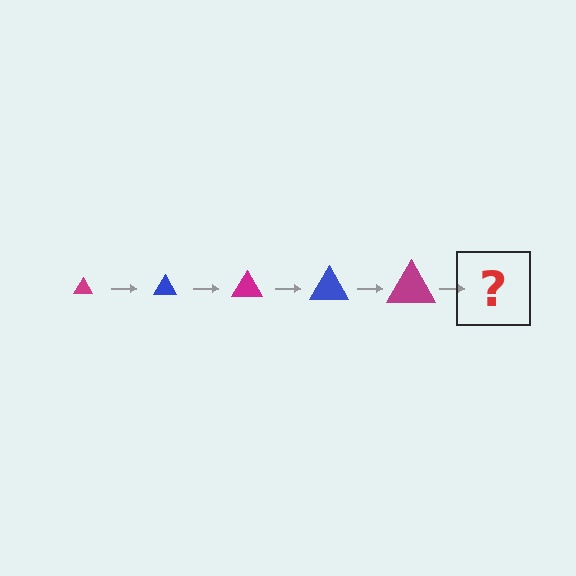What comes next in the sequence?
The next element should be a blue triangle, larger than the previous one.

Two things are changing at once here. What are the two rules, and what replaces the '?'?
The two rules are that the triangle grows larger each step and the color cycles through magenta and blue. The '?' should be a blue triangle, larger than the previous one.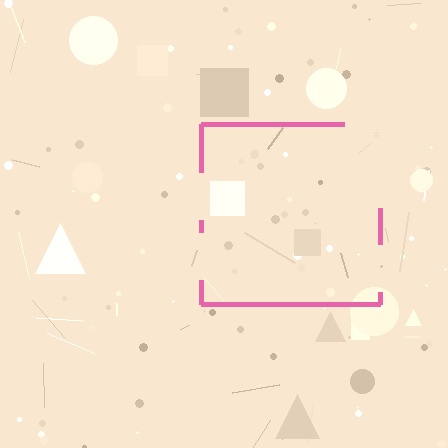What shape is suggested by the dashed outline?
The dashed outline suggests a square.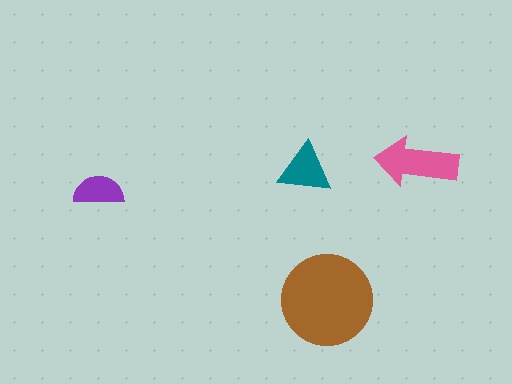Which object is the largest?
The brown circle.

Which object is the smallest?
The purple semicircle.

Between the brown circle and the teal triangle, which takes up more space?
The brown circle.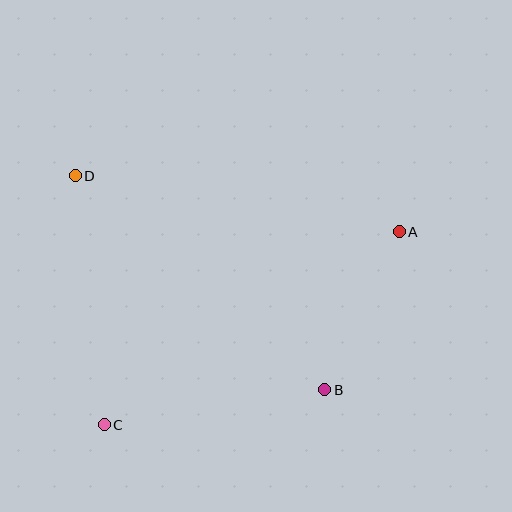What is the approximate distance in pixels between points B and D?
The distance between B and D is approximately 329 pixels.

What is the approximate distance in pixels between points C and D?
The distance between C and D is approximately 251 pixels.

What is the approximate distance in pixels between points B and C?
The distance between B and C is approximately 223 pixels.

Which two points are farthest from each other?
Points A and C are farthest from each other.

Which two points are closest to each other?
Points A and B are closest to each other.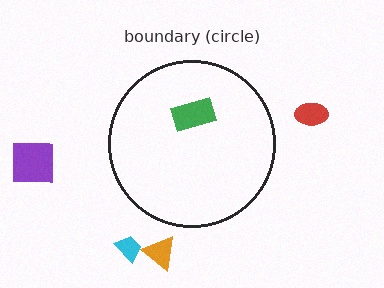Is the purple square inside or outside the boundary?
Outside.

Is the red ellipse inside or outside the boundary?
Outside.